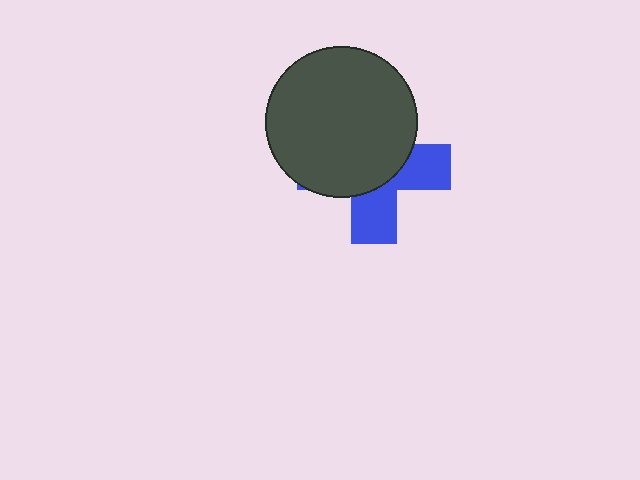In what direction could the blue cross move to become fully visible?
The blue cross could move toward the lower-right. That would shift it out from behind the dark gray circle entirely.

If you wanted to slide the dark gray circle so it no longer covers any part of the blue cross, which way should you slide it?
Slide it toward the upper-left — that is the most direct way to separate the two shapes.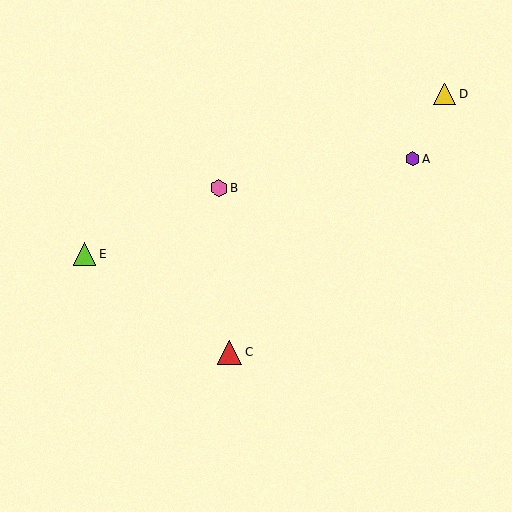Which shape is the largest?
The red triangle (labeled C) is the largest.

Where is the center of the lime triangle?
The center of the lime triangle is at (84, 254).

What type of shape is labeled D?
Shape D is a yellow triangle.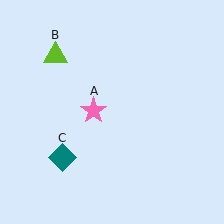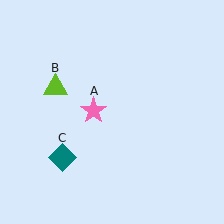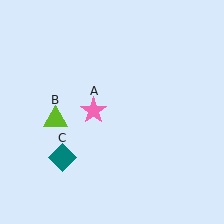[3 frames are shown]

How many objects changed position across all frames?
1 object changed position: lime triangle (object B).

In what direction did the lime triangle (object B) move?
The lime triangle (object B) moved down.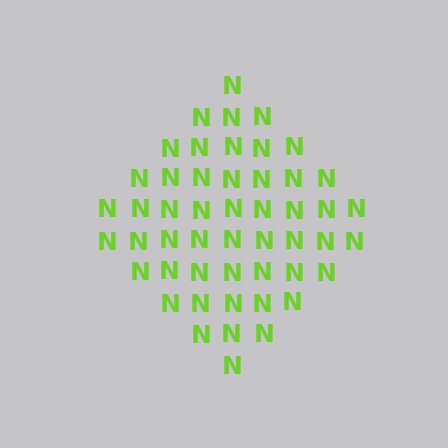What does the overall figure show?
The overall figure shows a diamond.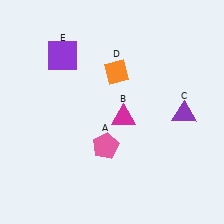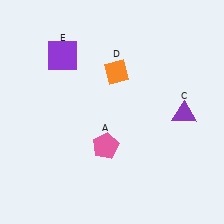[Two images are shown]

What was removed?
The magenta triangle (B) was removed in Image 2.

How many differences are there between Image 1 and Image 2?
There is 1 difference between the two images.